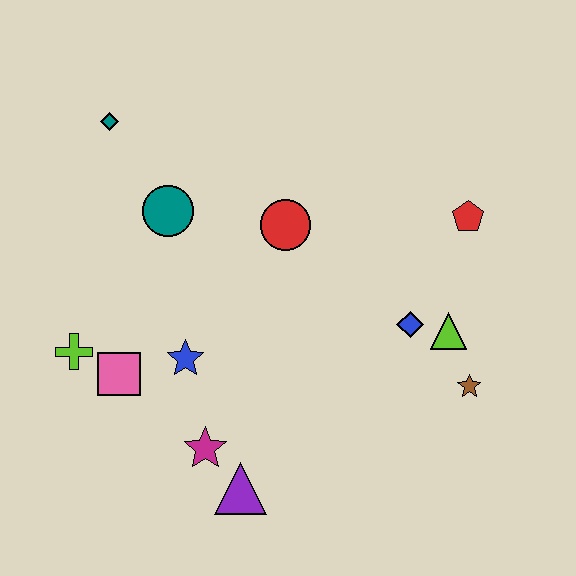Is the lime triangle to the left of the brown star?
Yes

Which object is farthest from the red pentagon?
The lime cross is farthest from the red pentagon.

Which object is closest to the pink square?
The lime cross is closest to the pink square.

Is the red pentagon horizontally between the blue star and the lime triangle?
No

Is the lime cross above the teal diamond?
No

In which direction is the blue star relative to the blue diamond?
The blue star is to the left of the blue diamond.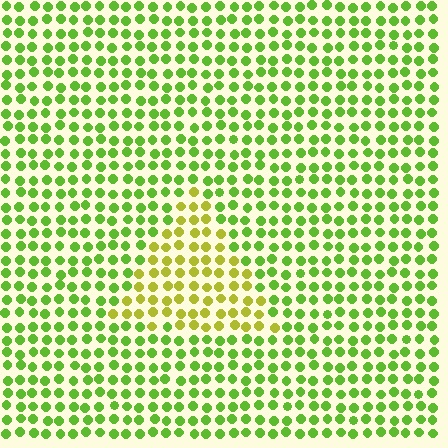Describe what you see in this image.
The image is filled with small lime elements in a uniform arrangement. A triangle-shaped region is visible where the elements are tinted to a slightly different hue, forming a subtle color boundary.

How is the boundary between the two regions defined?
The boundary is defined purely by a slight shift in hue (about 35 degrees). Spacing, size, and orientation are identical on both sides.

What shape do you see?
I see a triangle.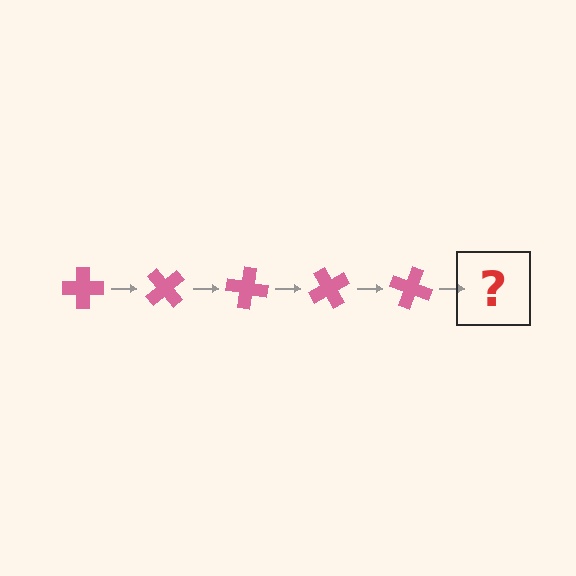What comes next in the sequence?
The next element should be a pink cross rotated 250 degrees.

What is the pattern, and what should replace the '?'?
The pattern is that the cross rotates 50 degrees each step. The '?' should be a pink cross rotated 250 degrees.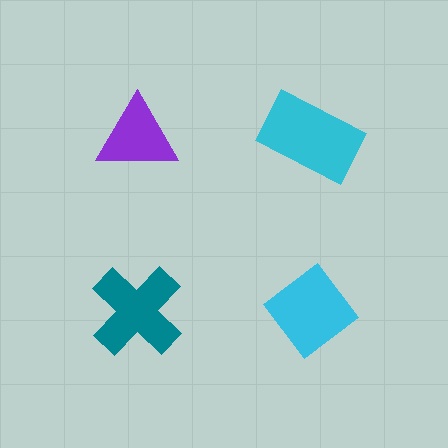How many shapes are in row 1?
2 shapes.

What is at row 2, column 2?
A cyan diamond.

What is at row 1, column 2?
A cyan rectangle.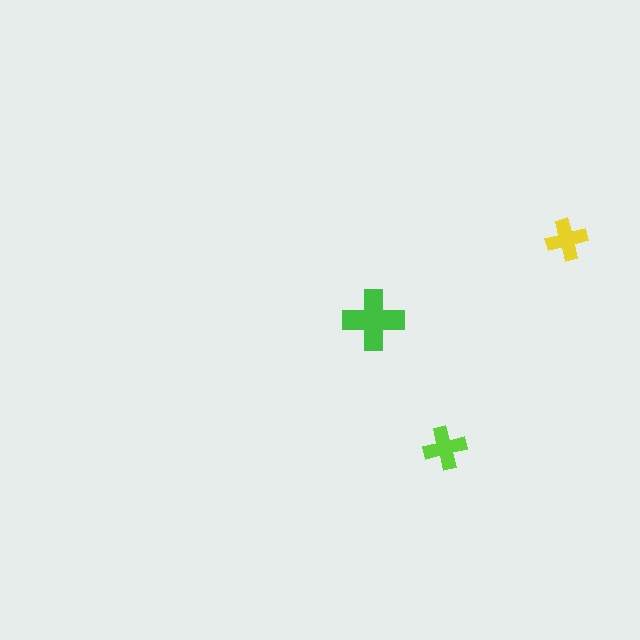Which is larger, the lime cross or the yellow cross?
The lime one.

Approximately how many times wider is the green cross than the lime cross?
About 1.5 times wider.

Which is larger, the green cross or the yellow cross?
The green one.